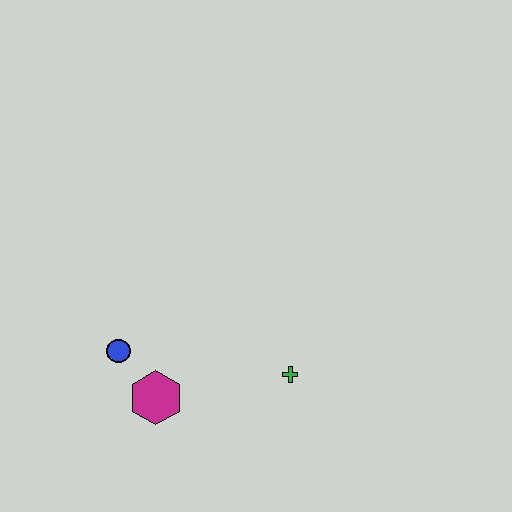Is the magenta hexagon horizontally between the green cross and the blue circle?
Yes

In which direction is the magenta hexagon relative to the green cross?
The magenta hexagon is to the left of the green cross.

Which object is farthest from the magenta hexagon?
The green cross is farthest from the magenta hexagon.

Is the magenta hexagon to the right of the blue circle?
Yes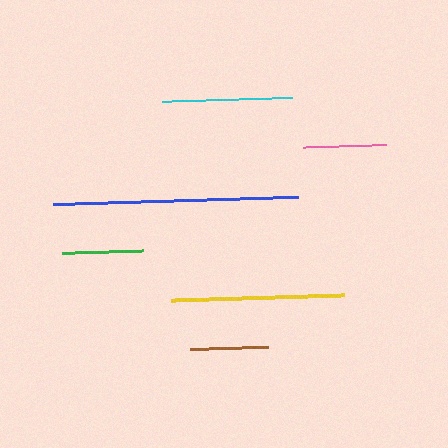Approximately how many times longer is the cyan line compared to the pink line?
The cyan line is approximately 1.6 times the length of the pink line.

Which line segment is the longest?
The blue line is the longest at approximately 245 pixels.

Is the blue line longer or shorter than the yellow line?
The blue line is longer than the yellow line.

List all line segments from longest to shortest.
From longest to shortest: blue, yellow, cyan, pink, green, brown.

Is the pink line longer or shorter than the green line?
The pink line is longer than the green line.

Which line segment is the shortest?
The brown line is the shortest at approximately 78 pixels.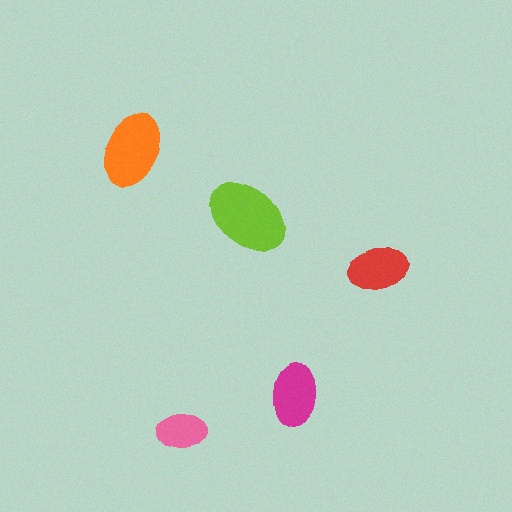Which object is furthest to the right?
The red ellipse is rightmost.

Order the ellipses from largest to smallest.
the lime one, the orange one, the magenta one, the red one, the pink one.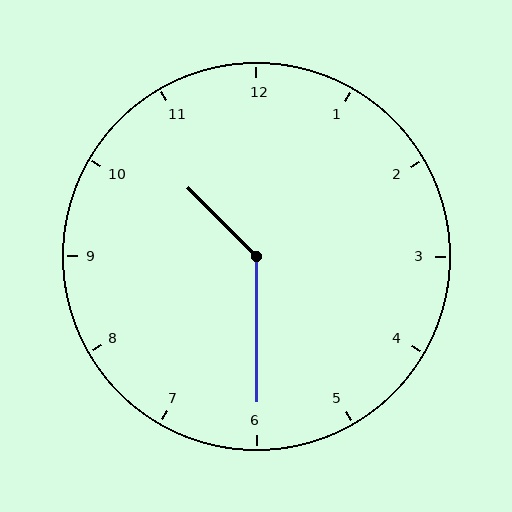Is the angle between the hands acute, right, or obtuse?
It is obtuse.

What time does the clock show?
10:30.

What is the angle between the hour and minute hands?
Approximately 135 degrees.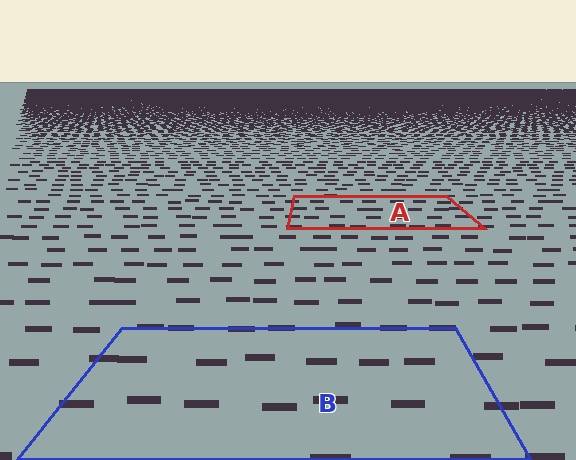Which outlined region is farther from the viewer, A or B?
Region A is farther from the viewer — the texture elements inside it appear smaller and more densely packed.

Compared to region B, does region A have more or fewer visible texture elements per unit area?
Region A has more texture elements per unit area — they are packed more densely because it is farther away.